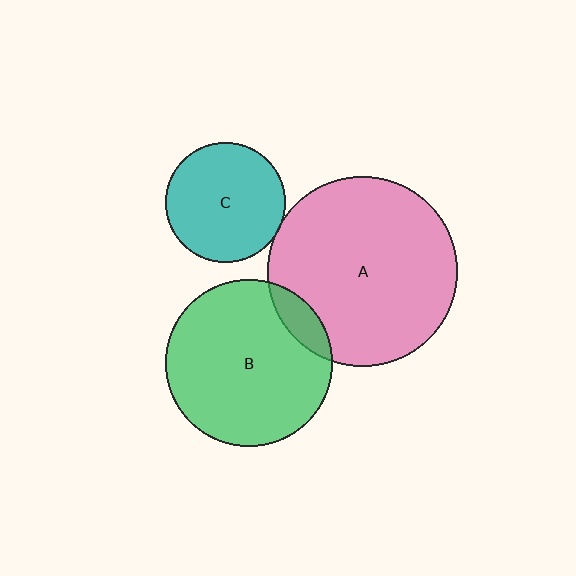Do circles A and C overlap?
Yes.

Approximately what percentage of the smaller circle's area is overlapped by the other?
Approximately 5%.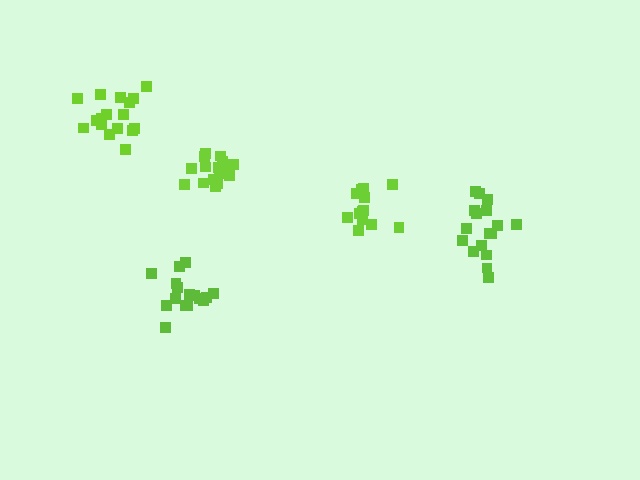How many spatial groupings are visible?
There are 5 spatial groupings.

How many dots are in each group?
Group 1: 16 dots, Group 2: 17 dots, Group 3: 17 dots, Group 4: 17 dots, Group 5: 13 dots (80 total).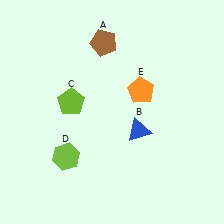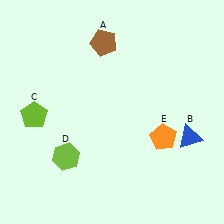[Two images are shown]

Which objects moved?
The objects that moved are: the blue triangle (B), the lime pentagon (C), the orange pentagon (E).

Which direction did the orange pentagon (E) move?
The orange pentagon (E) moved down.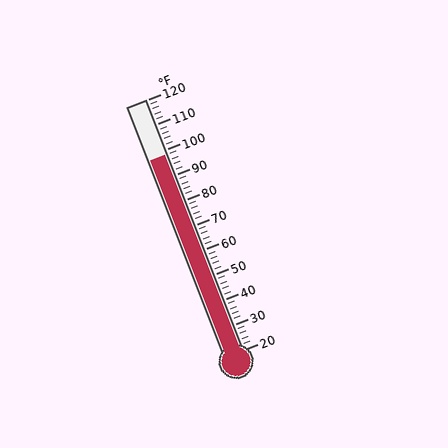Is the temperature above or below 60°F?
The temperature is above 60°F.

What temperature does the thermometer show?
The thermometer shows approximately 98°F.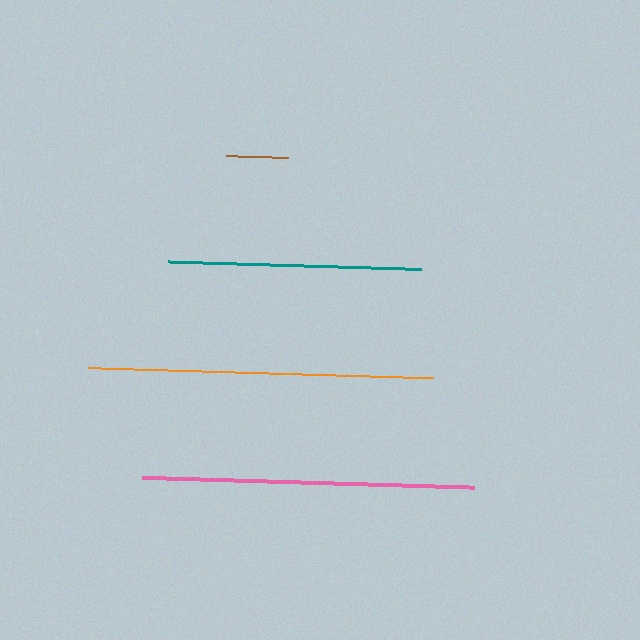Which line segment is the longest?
The orange line is the longest at approximately 344 pixels.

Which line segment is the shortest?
The brown line is the shortest at approximately 62 pixels.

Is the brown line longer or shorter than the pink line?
The pink line is longer than the brown line.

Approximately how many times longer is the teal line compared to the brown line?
The teal line is approximately 4.1 times the length of the brown line.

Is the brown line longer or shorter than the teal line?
The teal line is longer than the brown line.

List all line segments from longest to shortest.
From longest to shortest: orange, pink, teal, brown.